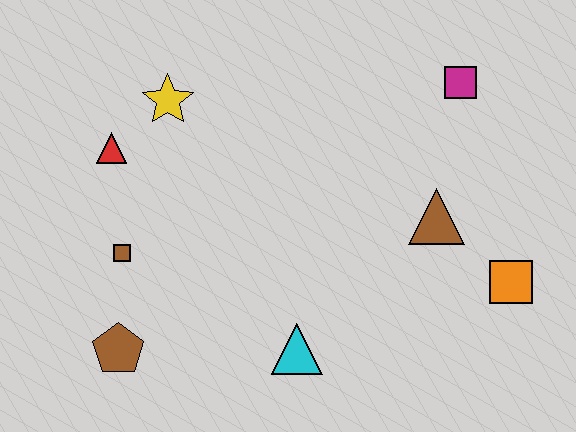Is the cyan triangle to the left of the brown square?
No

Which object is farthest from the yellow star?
The orange square is farthest from the yellow star.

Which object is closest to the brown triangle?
The orange square is closest to the brown triangle.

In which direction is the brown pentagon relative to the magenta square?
The brown pentagon is to the left of the magenta square.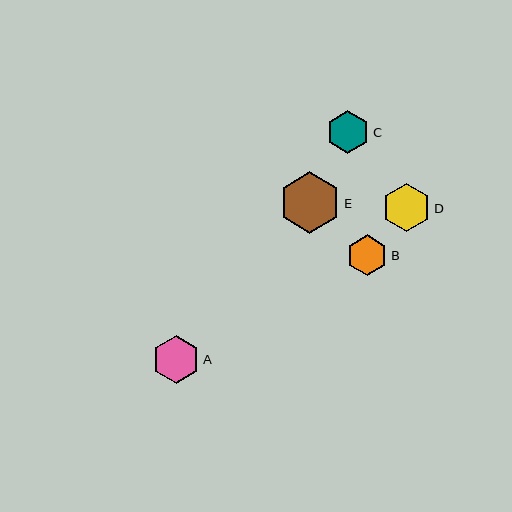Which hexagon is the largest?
Hexagon E is the largest with a size of approximately 61 pixels.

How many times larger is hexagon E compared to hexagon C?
Hexagon E is approximately 1.4 times the size of hexagon C.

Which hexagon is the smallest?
Hexagon B is the smallest with a size of approximately 41 pixels.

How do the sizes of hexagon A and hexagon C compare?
Hexagon A and hexagon C are approximately the same size.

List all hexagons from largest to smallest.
From largest to smallest: E, D, A, C, B.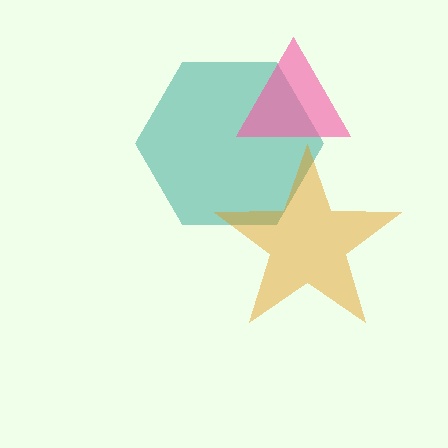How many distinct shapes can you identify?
There are 3 distinct shapes: a teal hexagon, a pink triangle, an orange star.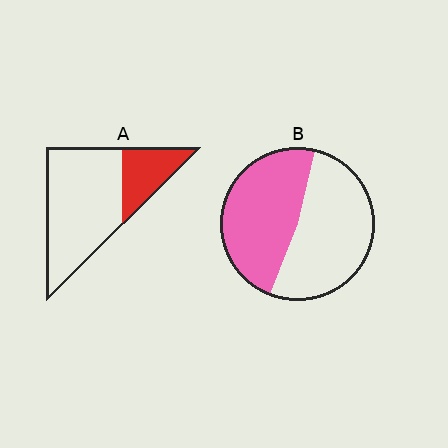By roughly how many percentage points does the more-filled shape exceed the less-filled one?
By roughly 20 percentage points (B over A).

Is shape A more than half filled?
No.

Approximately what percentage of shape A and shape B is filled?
A is approximately 25% and B is approximately 50%.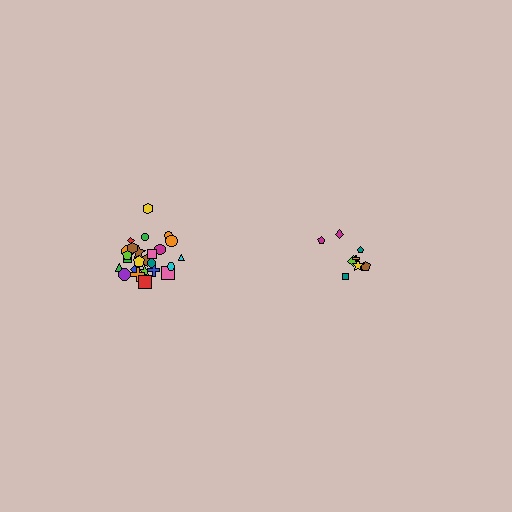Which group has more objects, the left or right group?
The left group.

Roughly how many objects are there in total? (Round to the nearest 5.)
Roughly 35 objects in total.